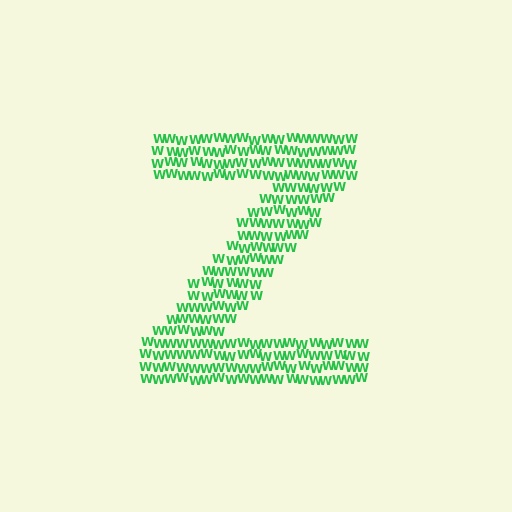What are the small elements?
The small elements are letter W's.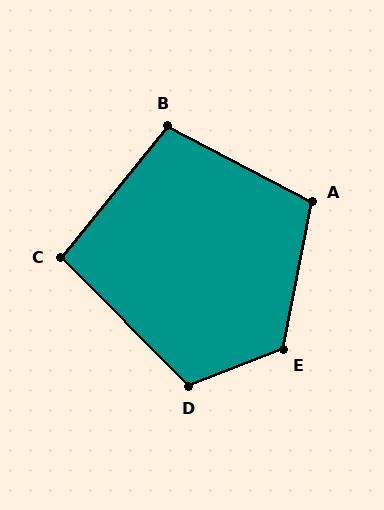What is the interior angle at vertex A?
Approximately 107 degrees (obtuse).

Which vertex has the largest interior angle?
E, at approximately 122 degrees.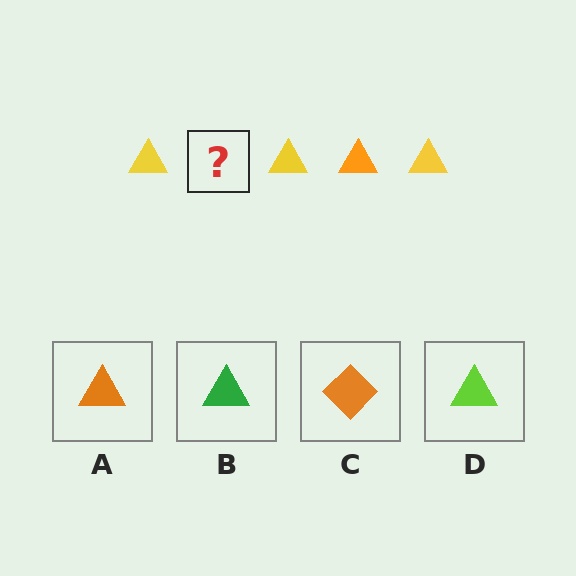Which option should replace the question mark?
Option A.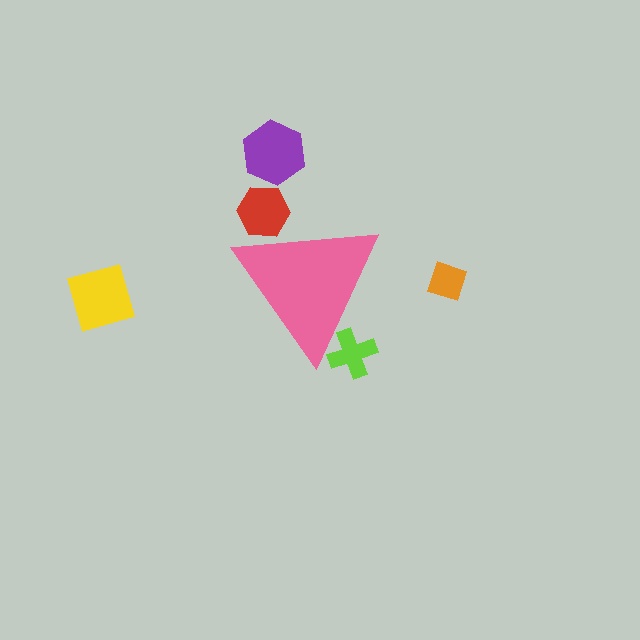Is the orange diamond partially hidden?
No, the orange diamond is fully visible.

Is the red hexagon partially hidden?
Yes, the red hexagon is partially hidden behind the pink triangle.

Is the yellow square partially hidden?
No, the yellow square is fully visible.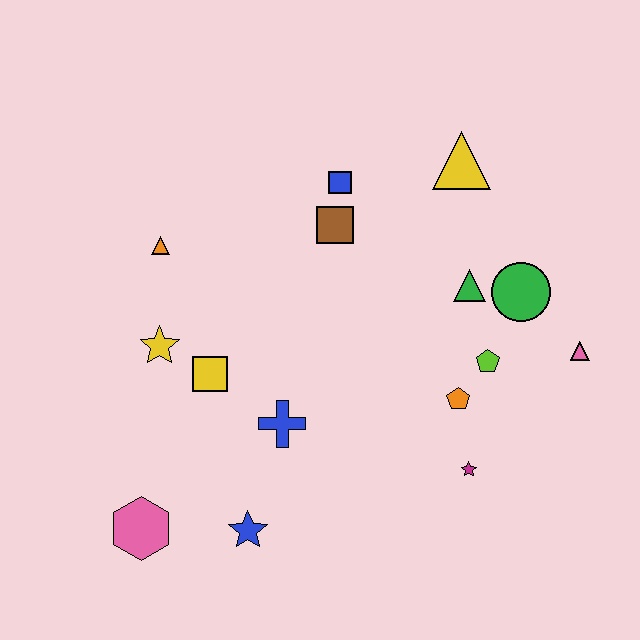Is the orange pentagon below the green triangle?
Yes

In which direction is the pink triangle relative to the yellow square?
The pink triangle is to the right of the yellow square.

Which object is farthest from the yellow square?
The pink triangle is farthest from the yellow square.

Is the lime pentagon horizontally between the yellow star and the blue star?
No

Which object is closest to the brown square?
The blue square is closest to the brown square.